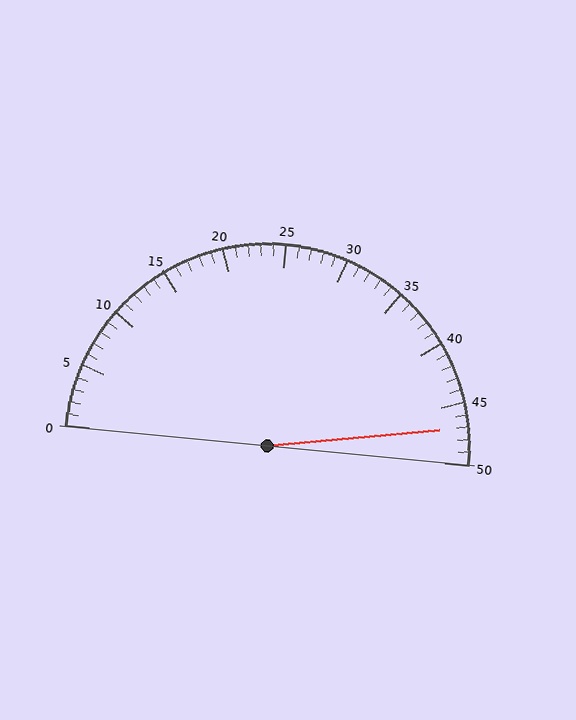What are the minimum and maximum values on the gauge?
The gauge ranges from 0 to 50.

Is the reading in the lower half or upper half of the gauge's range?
The reading is in the upper half of the range (0 to 50).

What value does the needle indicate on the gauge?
The needle indicates approximately 47.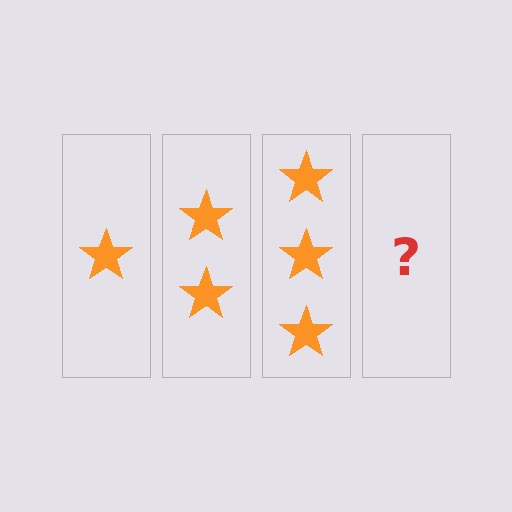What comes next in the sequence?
The next element should be 4 stars.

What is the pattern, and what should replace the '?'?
The pattern is that each step adds one more star. The '?' should be 4 stars.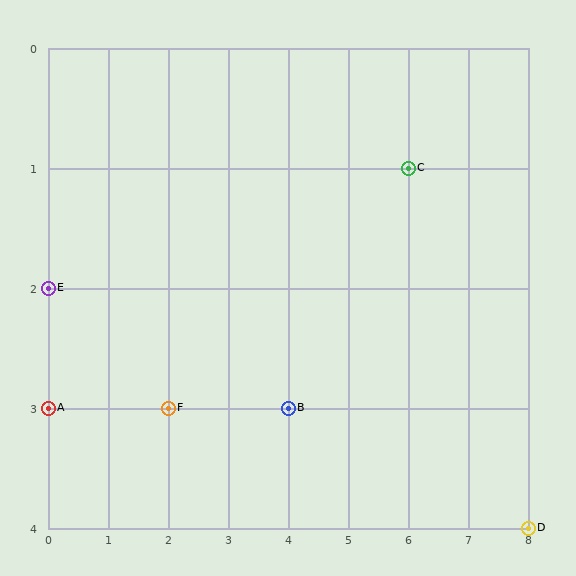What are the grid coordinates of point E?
Point E is at grid coordinates (0, 2).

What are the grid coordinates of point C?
Point C is at grid coordinates (6, 1).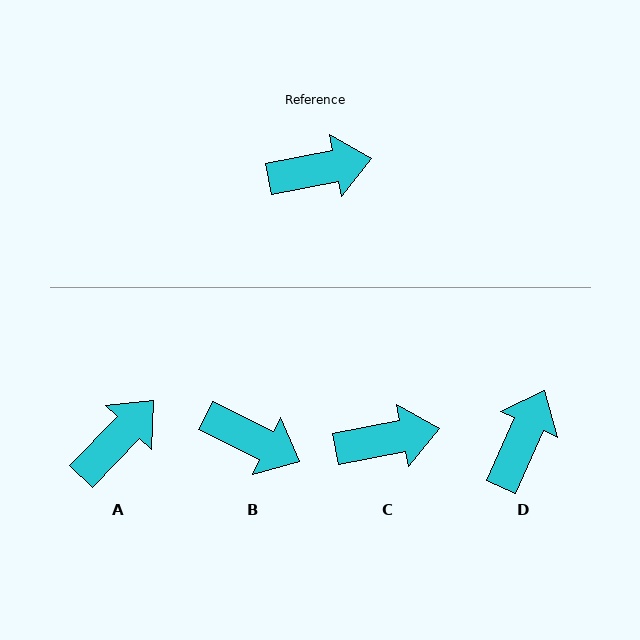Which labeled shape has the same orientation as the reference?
C.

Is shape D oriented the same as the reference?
No, it is off by about 55 degrees.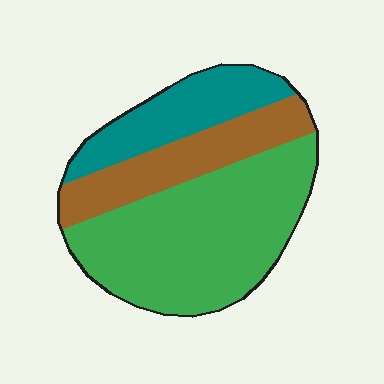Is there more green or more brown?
Green.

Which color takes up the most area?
Green, at roughly 55%.